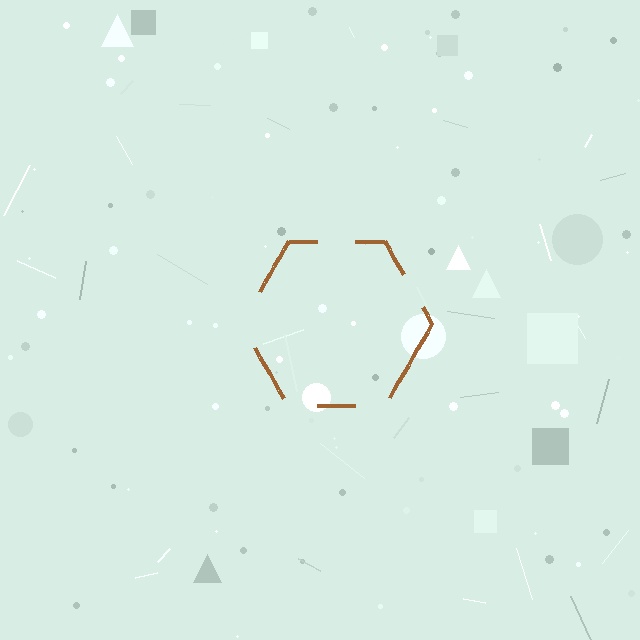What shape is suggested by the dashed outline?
The dashed outline suggests a hexagon.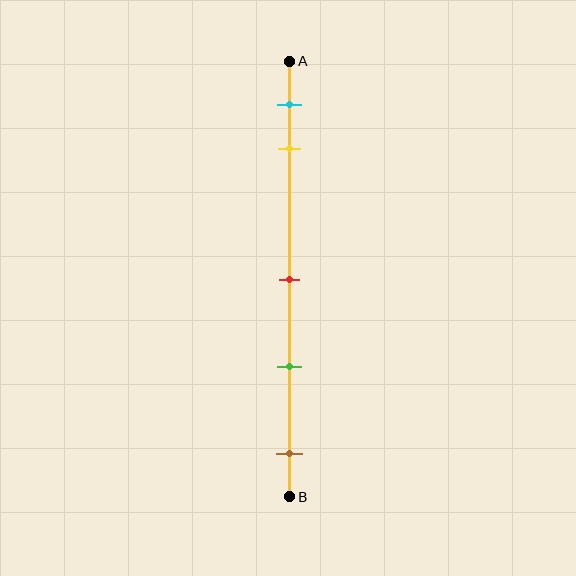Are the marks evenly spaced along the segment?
No, the marks are not evenly spaced.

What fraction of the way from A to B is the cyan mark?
The cyan mark is approximately 10% (0.1) of the way from A to B.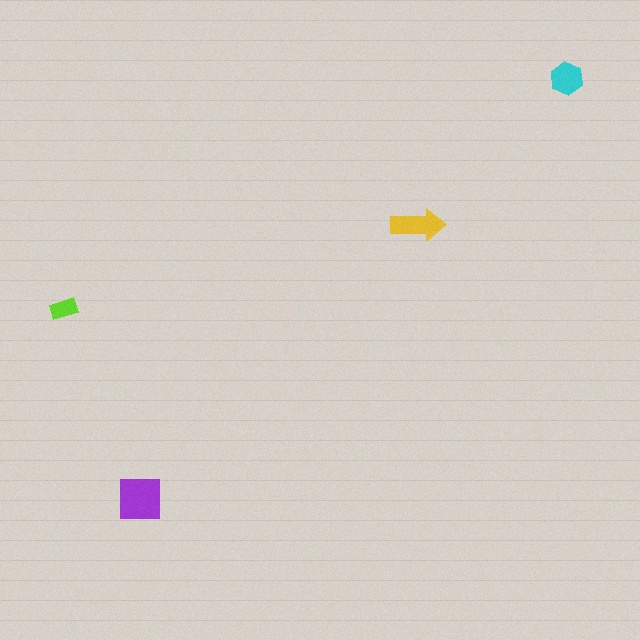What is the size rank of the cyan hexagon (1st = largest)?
3rd.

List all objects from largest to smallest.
The purple square, the yellow arrow, the cyan hexagon, the lime rectangle.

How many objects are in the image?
There are 4 objects in the image.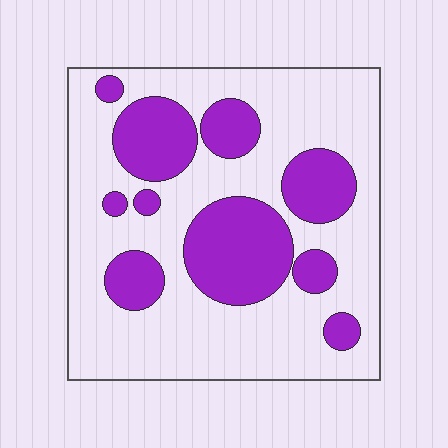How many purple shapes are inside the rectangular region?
10.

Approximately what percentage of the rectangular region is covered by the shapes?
Approximately 30%.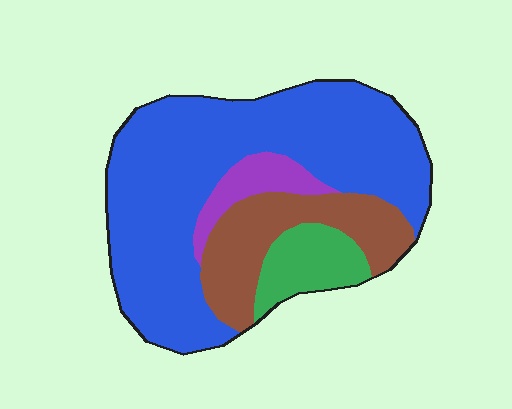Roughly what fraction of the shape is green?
Green covers 10% of the shape.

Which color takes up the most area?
Blue, at roughly 65%.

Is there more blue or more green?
Blue.